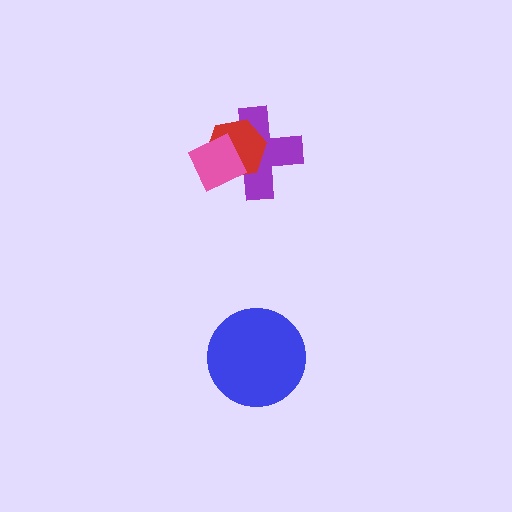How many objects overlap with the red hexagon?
2 objects overlap with the red hexagon.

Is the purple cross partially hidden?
Yes, it is partially covered by another shape.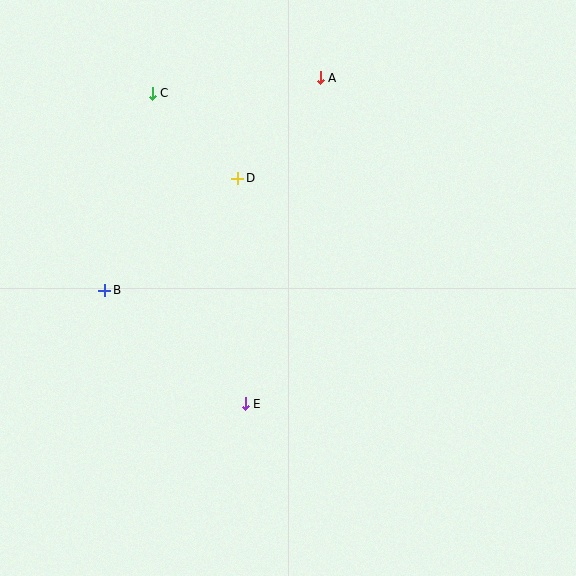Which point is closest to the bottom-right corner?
Point E is closest to the bottom-right corner.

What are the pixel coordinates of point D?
Point D is at (238, 178).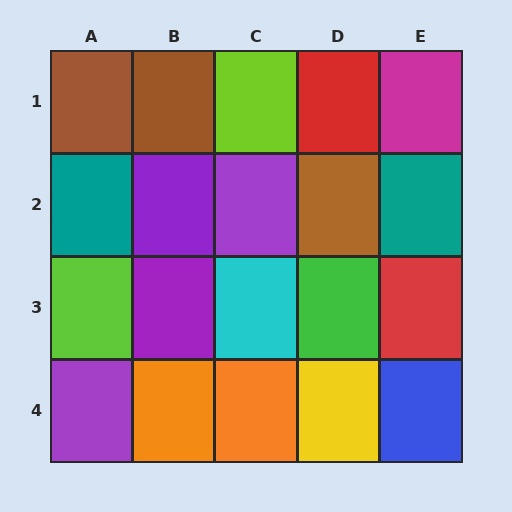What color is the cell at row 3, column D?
Green.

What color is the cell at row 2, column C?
Purple.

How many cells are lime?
2 cells are lime.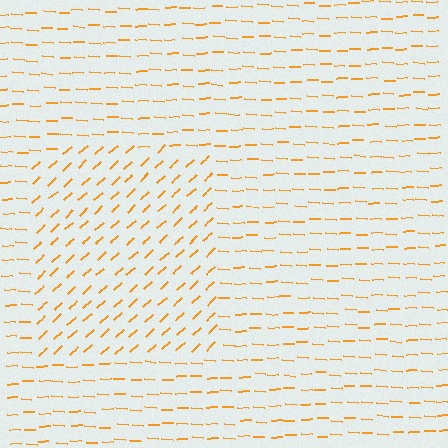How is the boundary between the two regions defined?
The boundary is defined purely by a change in line orientation (approximately 45 degrees difference). All lines are the same color and thickness.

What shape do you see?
I see a rectangle.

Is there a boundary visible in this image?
Yes, there is a texture boundary formed by a change in line orientation.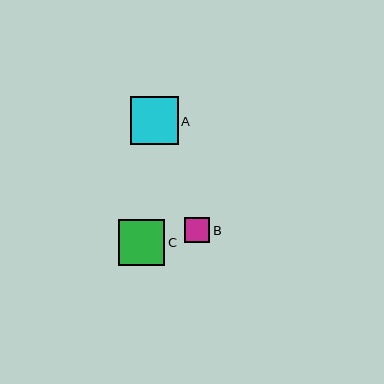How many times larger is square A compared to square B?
Square A is approximately 1.9 times the size of square B.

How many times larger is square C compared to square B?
Square C is approximately 1.8 times the size of square B.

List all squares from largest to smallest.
From largest to smallest: A, C, B.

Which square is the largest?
Square A is the largest with a size of approximately 48 pixels.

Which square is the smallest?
Square B is the smallest with a size of approximately 25 pixels.